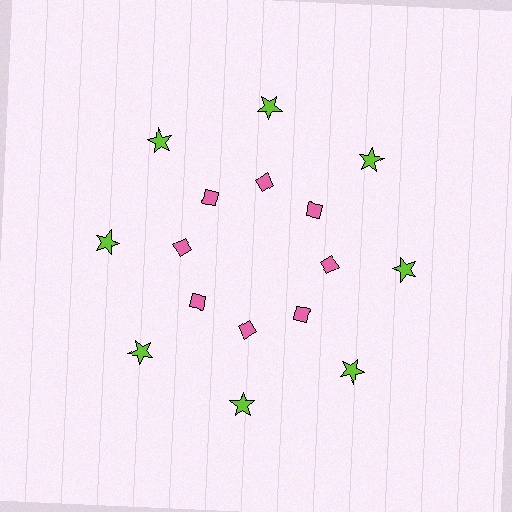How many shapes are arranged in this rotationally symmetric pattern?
There are 16 shapes, arranged in 8 groups of 2.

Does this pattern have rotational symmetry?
Yes, this pattern has 8-fold rotational symmetry. It looks the same after rotating 45 degrees around the center.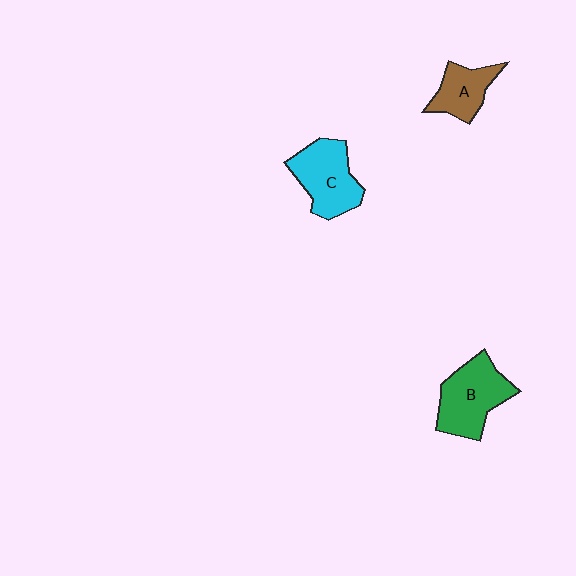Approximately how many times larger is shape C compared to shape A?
Approximately 1.5 times.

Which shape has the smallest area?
Shape A (brown).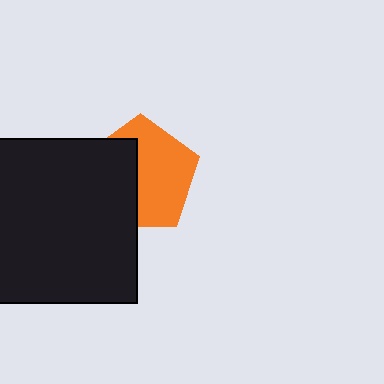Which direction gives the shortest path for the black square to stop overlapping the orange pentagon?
Moving left gives the shortest separation.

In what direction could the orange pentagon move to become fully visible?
The orange pentagon could move right. That would shift it out from behind the black square entirely.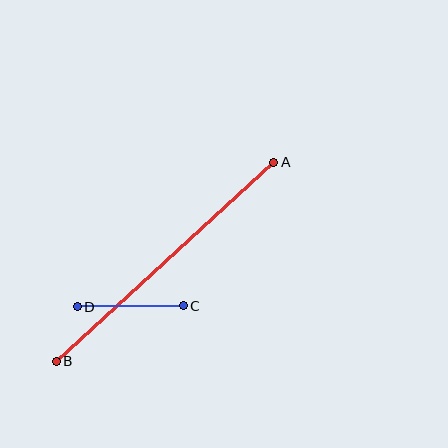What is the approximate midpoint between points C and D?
The midpoint is at approximately (130, 306) pixels.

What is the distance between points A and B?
The distance is approximately 295 pixels.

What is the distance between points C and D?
The distance is approximately 106 pixels.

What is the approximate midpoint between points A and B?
The midpoint is at approximately (165, 262) pixels.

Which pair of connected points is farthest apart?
Points A and B are farthest apart.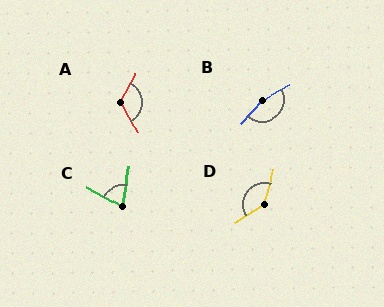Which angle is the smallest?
C, at approximately 72 degrees.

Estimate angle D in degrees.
Approximately 140 degrees.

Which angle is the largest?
B, at approximately 162 degrees.